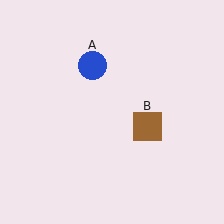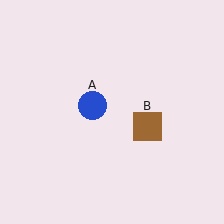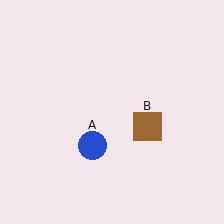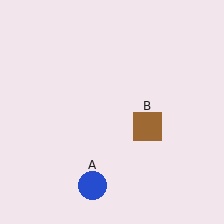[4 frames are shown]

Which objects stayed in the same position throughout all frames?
Brown square (object B) remained stationary.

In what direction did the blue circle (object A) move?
The blue circle (object A) moved down.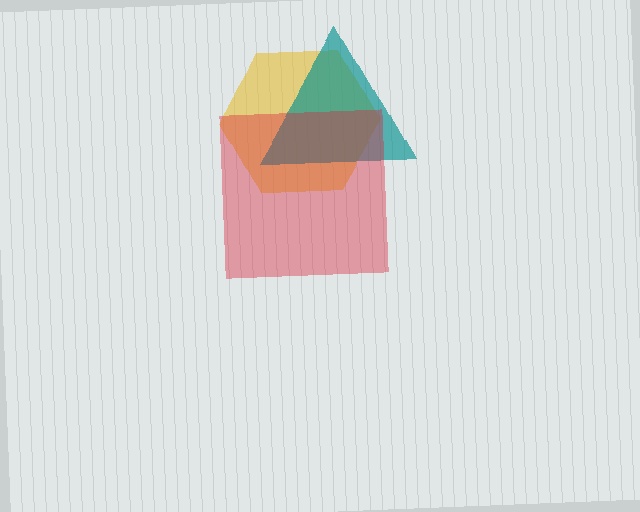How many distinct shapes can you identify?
There are 3 distinct shapes: a yellow hexagon, a teal triangle, a red square.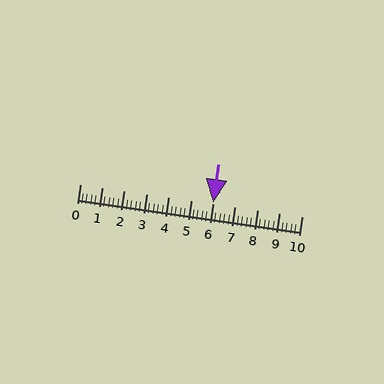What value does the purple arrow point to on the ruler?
The purple arrow points to approximately 6.0.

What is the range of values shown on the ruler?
The ruler shows values from 0 to 10.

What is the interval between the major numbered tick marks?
The major tick marks are spaced 1 units apart.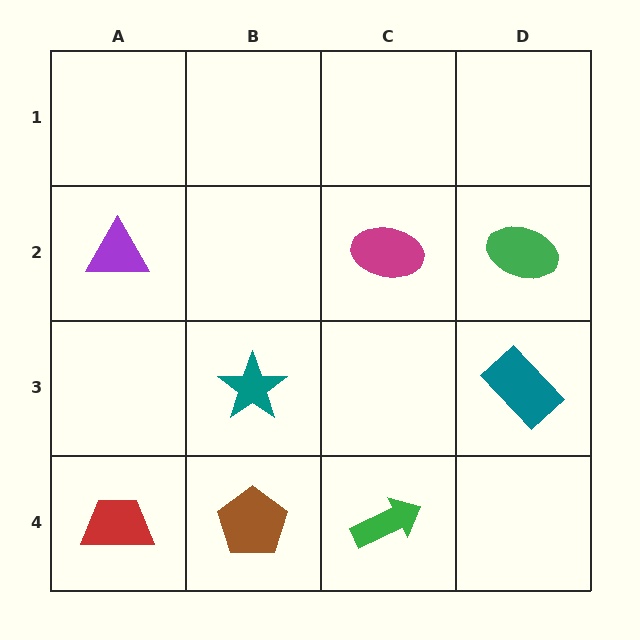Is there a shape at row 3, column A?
No, that cell is empty.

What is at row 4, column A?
A red trapezoid.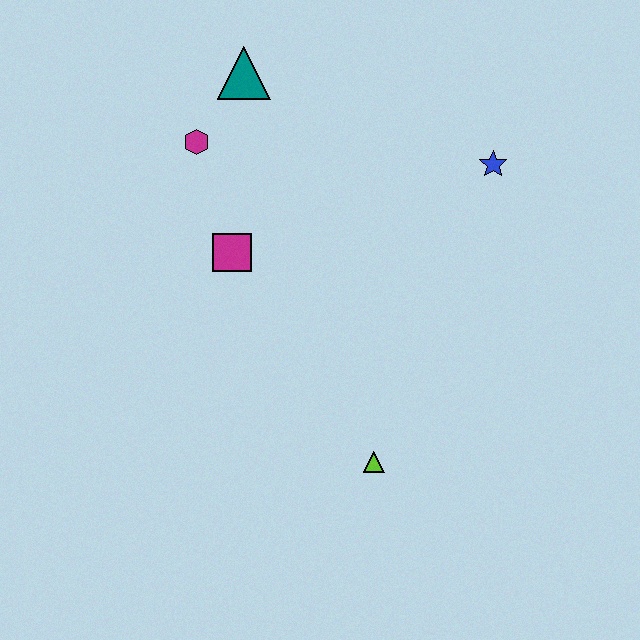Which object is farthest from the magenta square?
The blue star is farthest from the magenta square.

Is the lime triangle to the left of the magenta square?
No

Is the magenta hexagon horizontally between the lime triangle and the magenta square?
No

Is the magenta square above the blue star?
No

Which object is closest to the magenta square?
The magenta hexagon is closest to the magenta square.